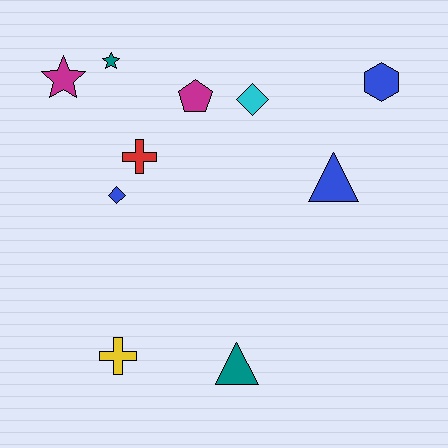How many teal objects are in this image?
There are 2 teal objects.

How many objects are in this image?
There are 10 objects.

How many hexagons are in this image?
There is 1 hexagon.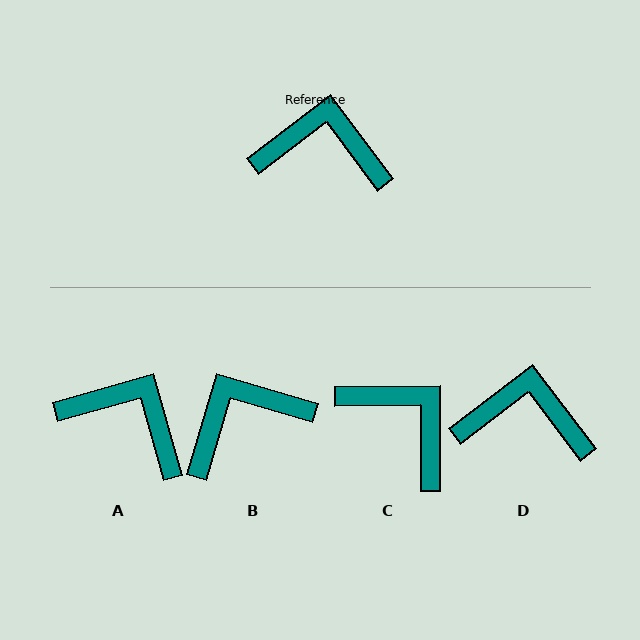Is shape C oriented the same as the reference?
No, it is off by about 37 degrees.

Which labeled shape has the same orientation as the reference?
D.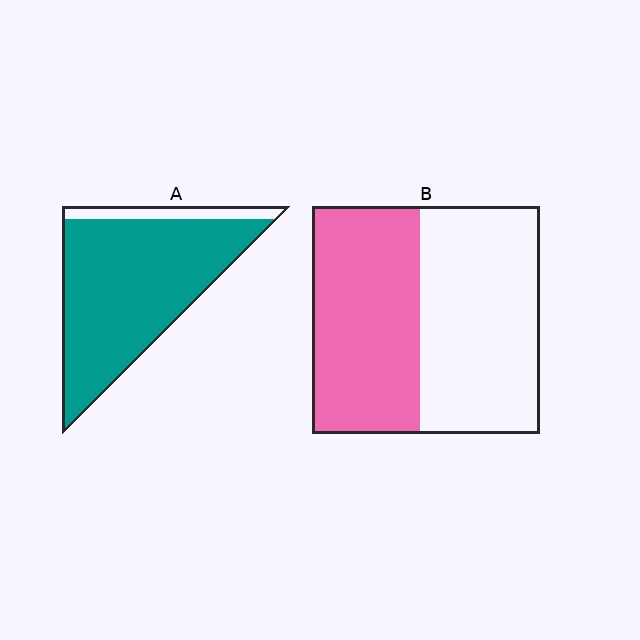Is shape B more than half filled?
Roughly half.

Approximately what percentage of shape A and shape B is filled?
A is approximately 90% and B is approximately 45%.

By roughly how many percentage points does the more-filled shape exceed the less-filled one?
By roughly 40 percentage points (A over B).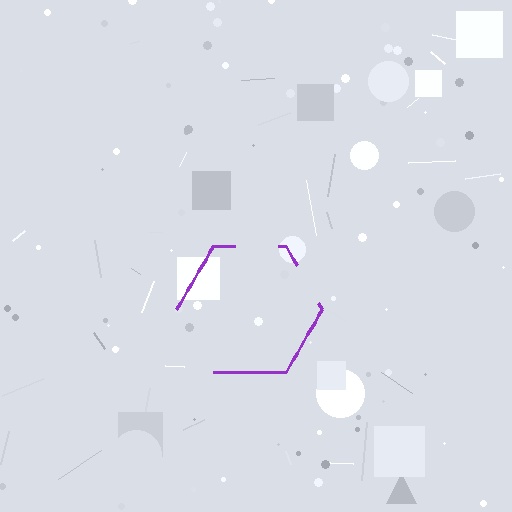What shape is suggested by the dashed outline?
The dashed outline suggests a hexagon.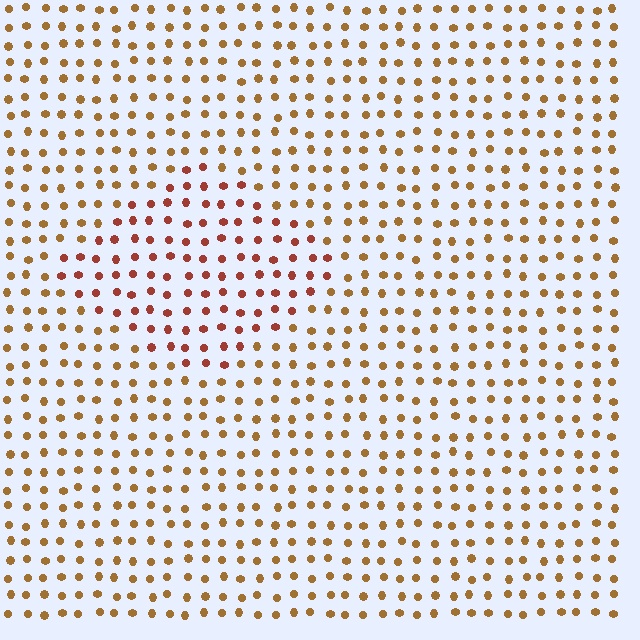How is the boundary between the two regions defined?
The boundary is defined purely by a slight shift in hue (about 30 degrees). Spacing, size, and orientation are identical on both sides.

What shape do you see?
I see a diamond.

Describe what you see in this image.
The image is filled with small brown elements in a uniform arrangement. A diamond-shaped region is visible where the elements are tinted to a slightly different hue, forming a subtle color boundary.